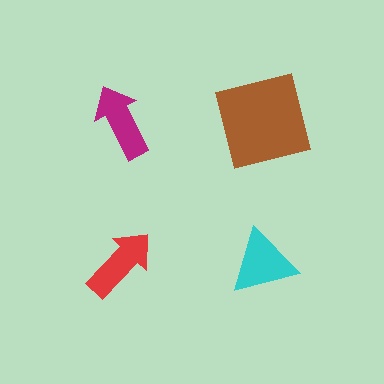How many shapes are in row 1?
2 shapes.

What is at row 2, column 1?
A red arrow.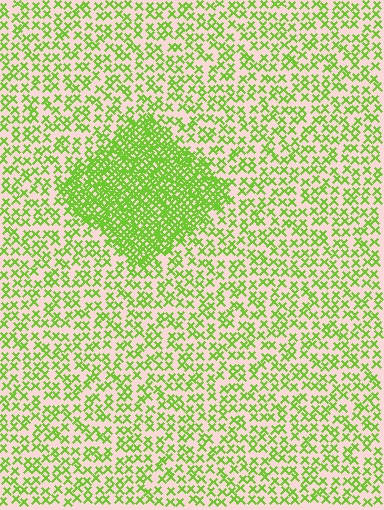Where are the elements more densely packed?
The elements are more densely packed inside the diamond boundary.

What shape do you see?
I see a diamond.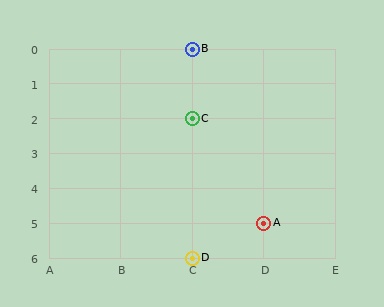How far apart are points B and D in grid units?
Points B and D are 6 rows apart.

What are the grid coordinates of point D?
Point D is at grid coordinates (C, 6).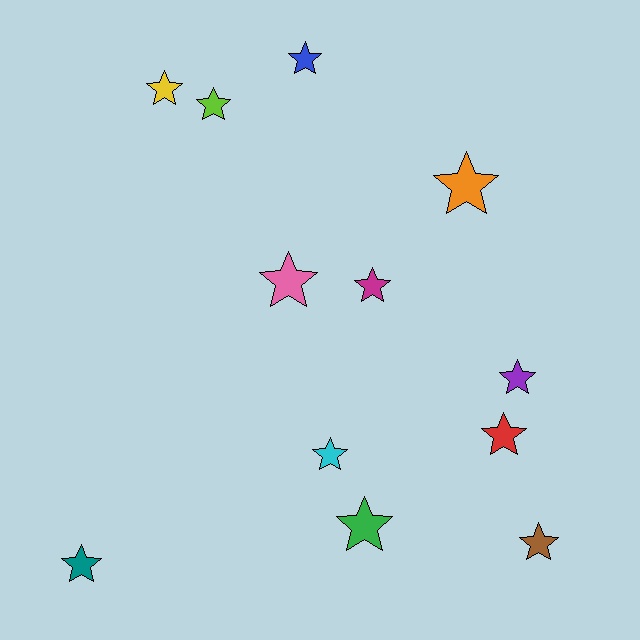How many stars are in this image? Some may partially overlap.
There are 12 stars.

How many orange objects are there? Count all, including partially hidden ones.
There is 1 orange object.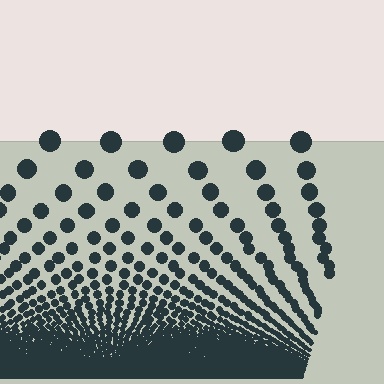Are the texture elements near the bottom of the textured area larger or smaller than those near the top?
Smaller. The gradient is inverted — elements near the bottom are smaller and denser.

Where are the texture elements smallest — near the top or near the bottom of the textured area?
Near the bottom.